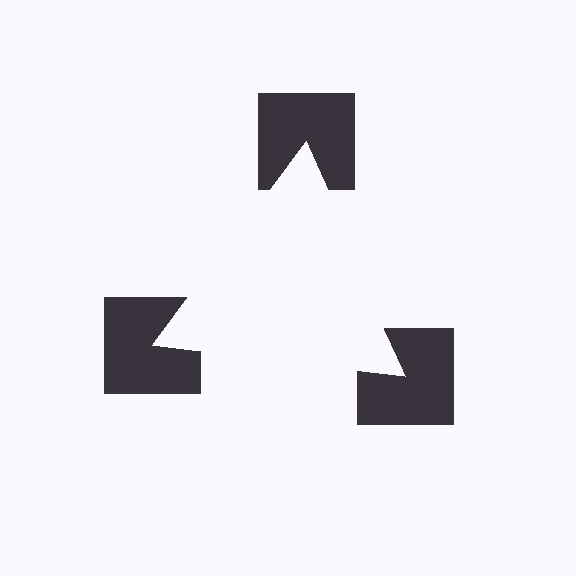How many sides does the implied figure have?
3 sides.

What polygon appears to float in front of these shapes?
An illusory triangle — its edges are inferred from the aligned wedge cuts in the notched squares, not physically drawn.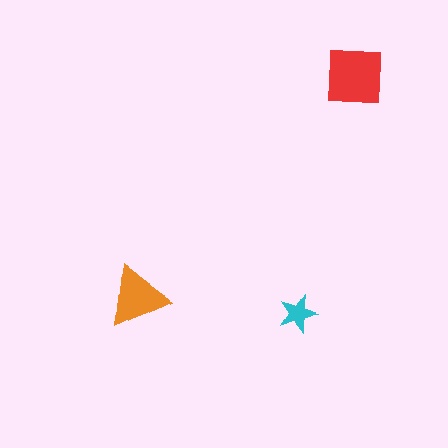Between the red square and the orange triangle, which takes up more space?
The red square.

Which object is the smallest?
The cyan star.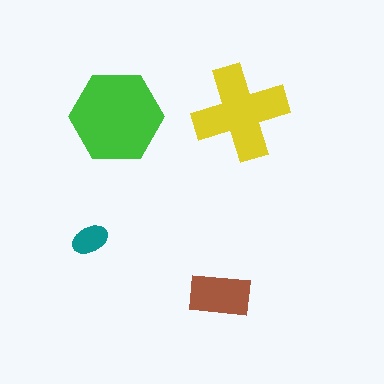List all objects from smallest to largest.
The teal ellipse, the brown rectangle, the yellow cross, the green hexagon.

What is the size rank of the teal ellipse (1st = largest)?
4th.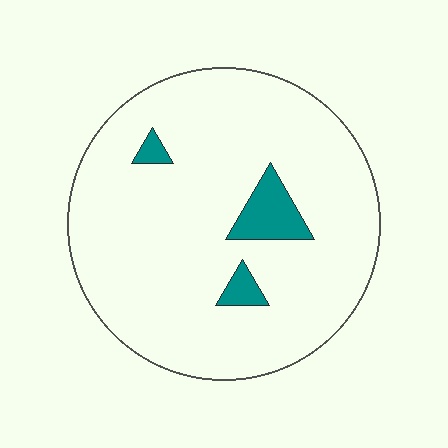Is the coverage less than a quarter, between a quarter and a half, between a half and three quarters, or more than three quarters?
Less than a quarter.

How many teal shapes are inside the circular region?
3.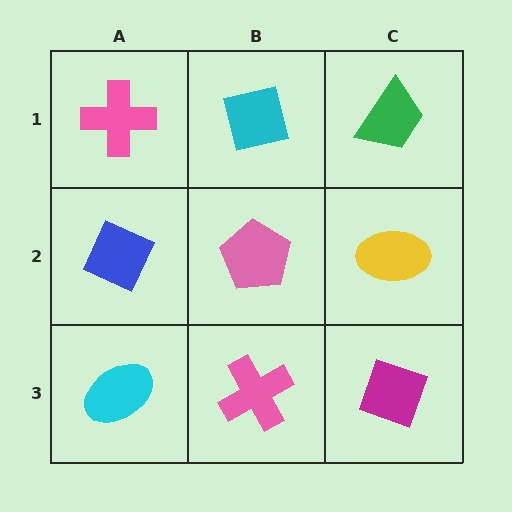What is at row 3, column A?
A cyan ellipse.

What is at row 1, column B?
A cyan square.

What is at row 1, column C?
A green trapezoid.